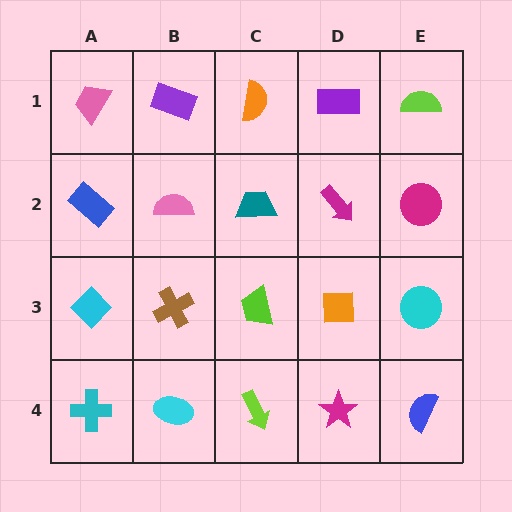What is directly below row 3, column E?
A blue semicircle.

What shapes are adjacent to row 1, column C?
A teal trapezoid (row 2, column C), a purple rectangle (row 1, column B), a purple rectangle (row 1, column D).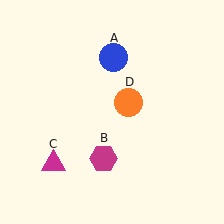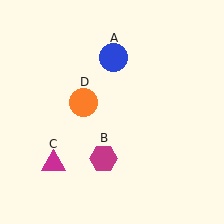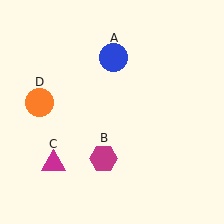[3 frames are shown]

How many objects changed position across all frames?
1 object changed position: orange circle (object D).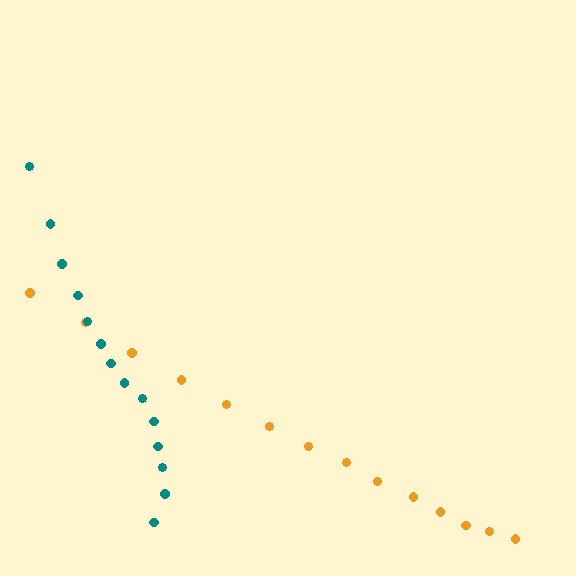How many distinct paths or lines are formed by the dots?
There are 2 distinct paths.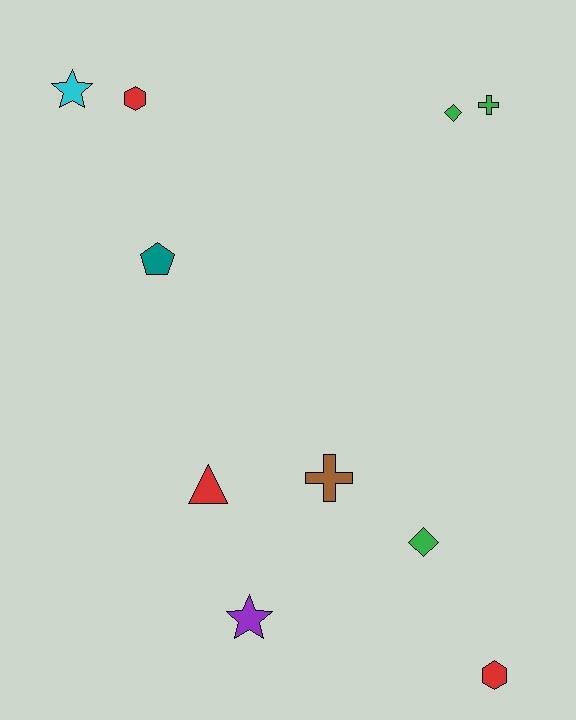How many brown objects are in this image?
There is 1 brown object.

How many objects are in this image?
There are 10 objects.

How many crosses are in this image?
There are 2 crosses.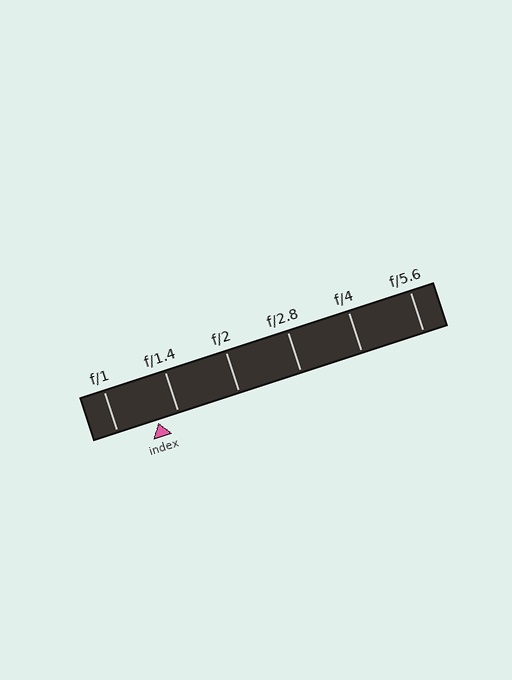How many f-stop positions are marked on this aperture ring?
There are 6 f-stop positions marked.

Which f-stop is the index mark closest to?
The index mark is closest to f/1.4.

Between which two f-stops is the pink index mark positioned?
The index mark is between f/1 and f/1.4.